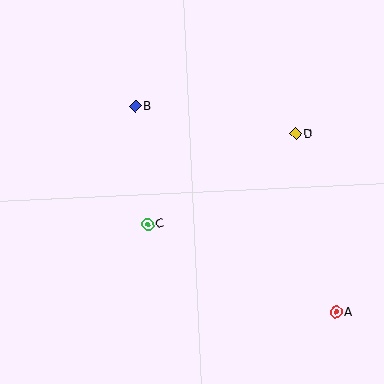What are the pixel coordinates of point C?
Point C is at (148, 224).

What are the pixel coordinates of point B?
Point B is at (135, 106).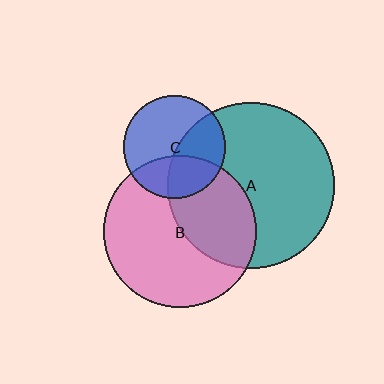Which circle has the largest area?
Circle A (teal).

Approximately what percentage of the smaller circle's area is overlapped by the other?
Approximately 40%.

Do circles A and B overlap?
Yes.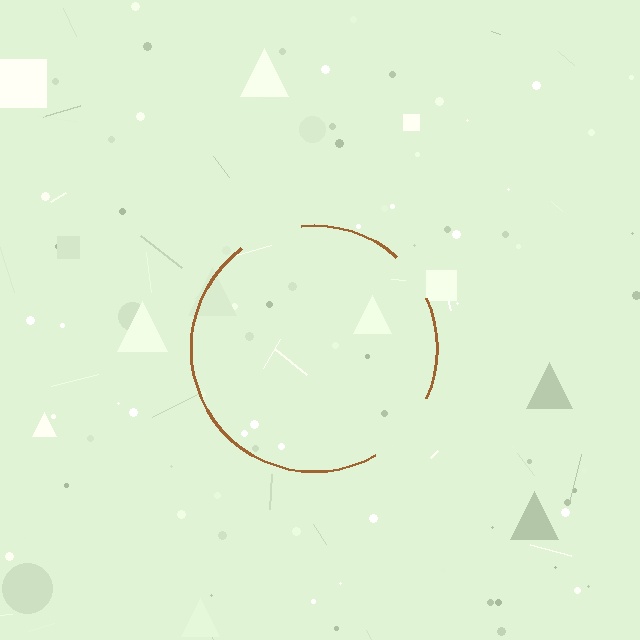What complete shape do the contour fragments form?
The contour fragments form a circle.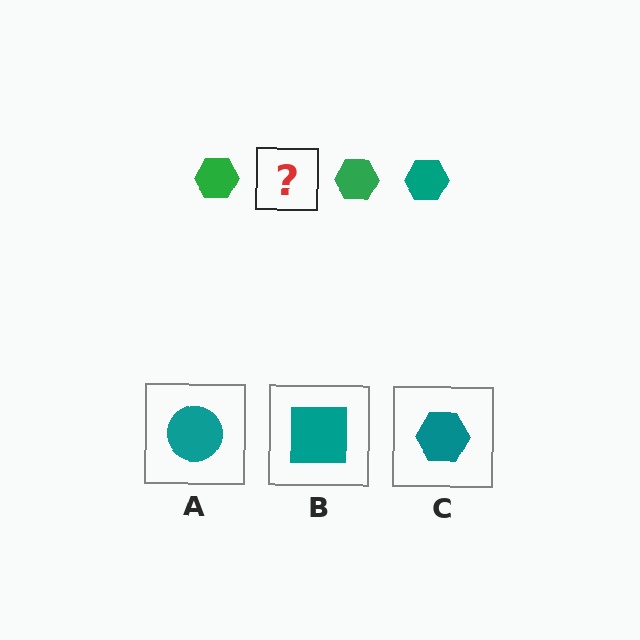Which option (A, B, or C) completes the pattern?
C.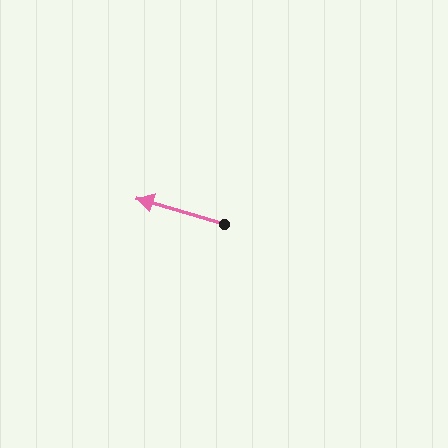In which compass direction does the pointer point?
West.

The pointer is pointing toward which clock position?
Roughly 10 o'clock.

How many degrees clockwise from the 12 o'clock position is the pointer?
Approximately 287 degrees.